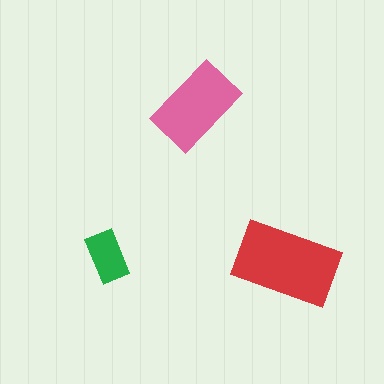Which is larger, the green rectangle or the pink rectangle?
The pink one.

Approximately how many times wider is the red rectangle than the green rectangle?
About 2 times wider.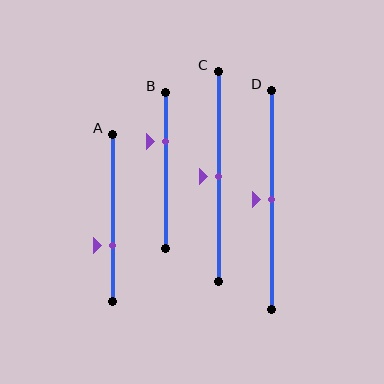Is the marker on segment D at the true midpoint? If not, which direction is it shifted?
Yes, the marker on segment D is at the true midpoint.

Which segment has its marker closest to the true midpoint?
Segment C has its marker closest to the true midpoint.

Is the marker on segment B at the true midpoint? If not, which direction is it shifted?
No, the marker on segment B is shifted upward by about 19% of the segment length.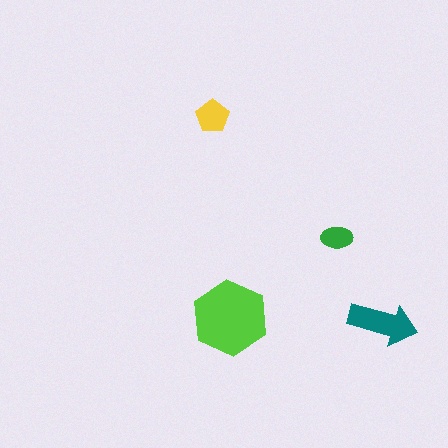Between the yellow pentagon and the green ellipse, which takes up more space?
The yellow pentagon.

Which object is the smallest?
The green ellipse.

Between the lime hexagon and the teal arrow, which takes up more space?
The lime hexagon.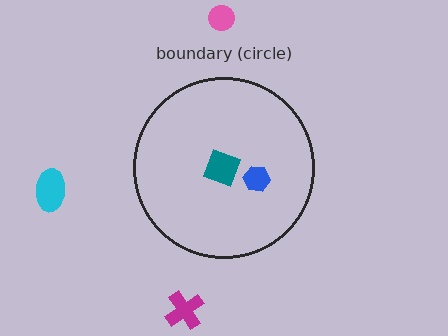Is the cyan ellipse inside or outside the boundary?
Outside.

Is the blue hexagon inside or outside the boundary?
Inside.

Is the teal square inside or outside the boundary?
Inside.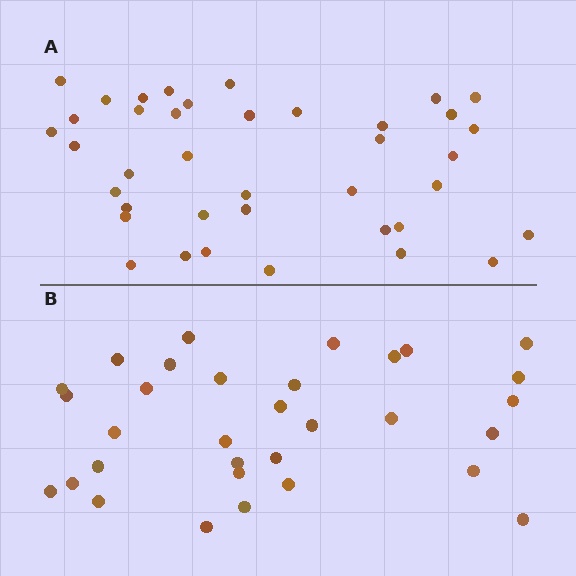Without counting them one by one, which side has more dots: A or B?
Region A (the top region) has more dots.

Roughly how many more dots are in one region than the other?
Region A has roughly 8 or so more dots than region B.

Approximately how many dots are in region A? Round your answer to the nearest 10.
About 40 dots. (The exact count is 39, which rounds to 40.)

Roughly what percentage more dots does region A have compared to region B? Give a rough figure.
About 20% more.